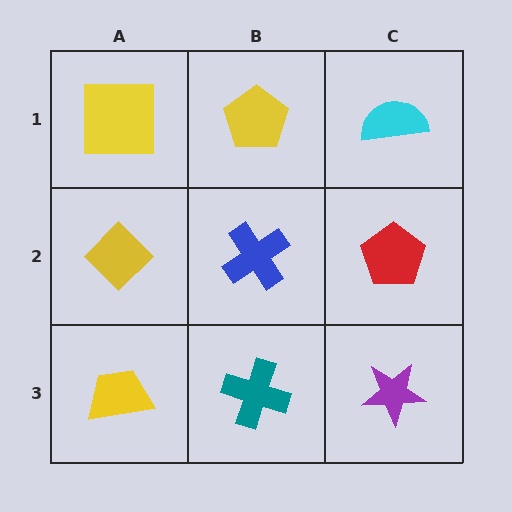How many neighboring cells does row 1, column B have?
3.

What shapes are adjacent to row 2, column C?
A cyan semicircle (row 1, column C), a purple star (row 3, column C), a blue cross (row 2, column B).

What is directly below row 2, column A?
A yellow trapezoid.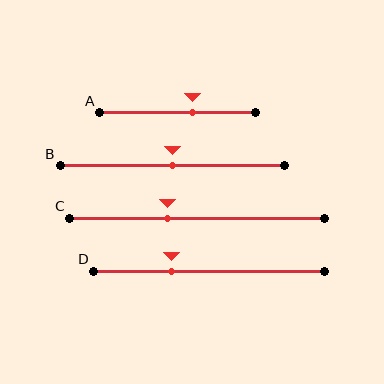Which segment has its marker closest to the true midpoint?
Segment B has its marker closest to the true midpoint.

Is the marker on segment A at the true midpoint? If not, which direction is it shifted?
No, the marker on segment A is shifted to the right by about 10% of the segment length.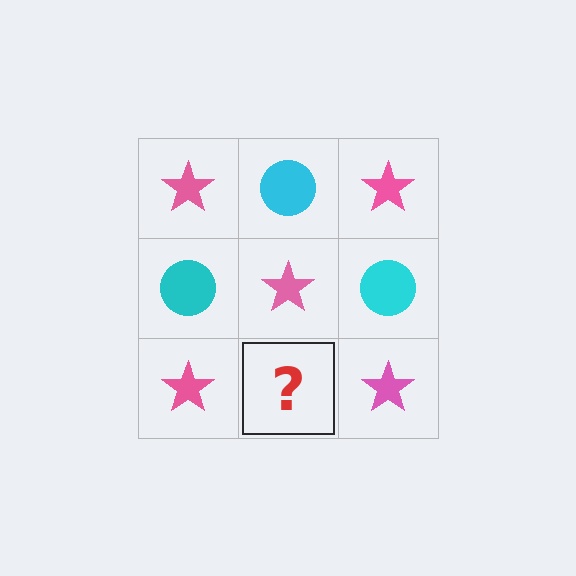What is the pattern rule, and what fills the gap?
The rule is that it alternates pink star and cyan circle in a checkerboard pattern. The gap should be filled with a cyan circle.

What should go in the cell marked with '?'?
The missing cell should contain a cyan circle.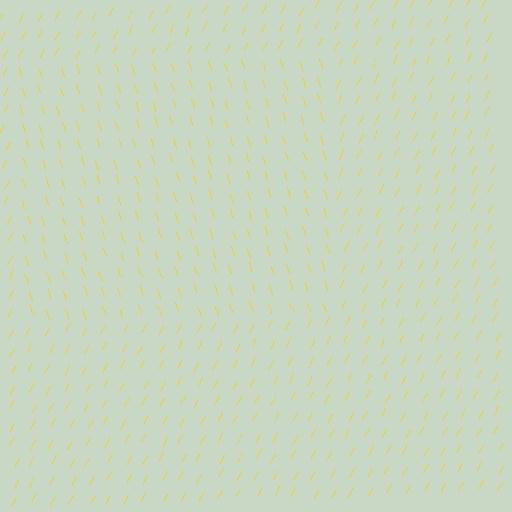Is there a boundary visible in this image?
Yes, there is a texture boundary formed by a change in line orientation.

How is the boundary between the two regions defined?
The boundary is defined purely by a change in line orientation (approximately 45 degrees difference). All lines are the same color and thickness.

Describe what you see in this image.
The image is filled with small yellow line segments. A rectangle region in the image has lines oriented differently from the surrounding lines, creating a visible texture boundary.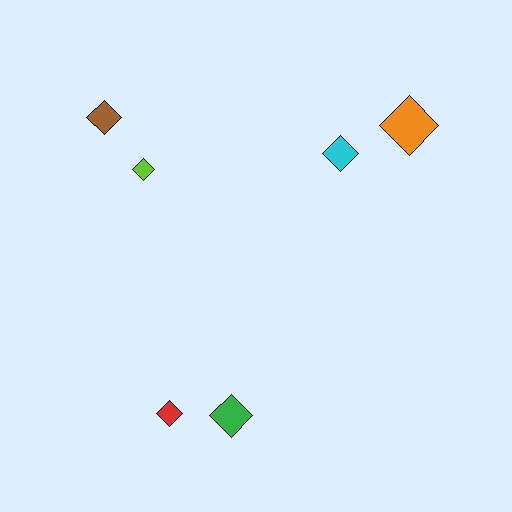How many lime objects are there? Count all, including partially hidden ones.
There is 1 lime object.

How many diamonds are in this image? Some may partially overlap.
There are 6 diamonds.